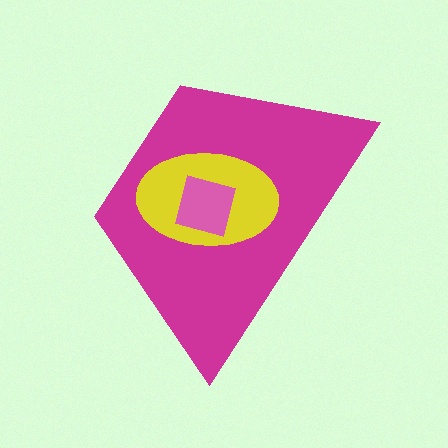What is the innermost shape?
The pink square.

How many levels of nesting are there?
3.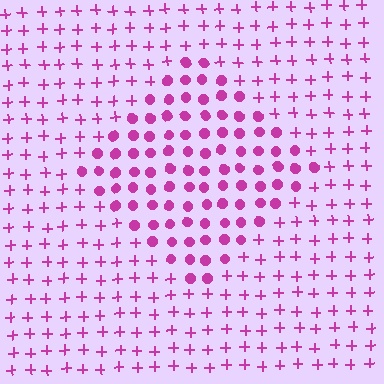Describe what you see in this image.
The image is filled with small magenta elements arranged in a uniform grid. A diamond-shaped region contains circles, while the surrounding area contains plus signs. The boundary is defined purely by the change in element shape.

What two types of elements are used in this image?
The image uses circles inside the diamond region and plus signs outside it.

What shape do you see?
I see a diamond.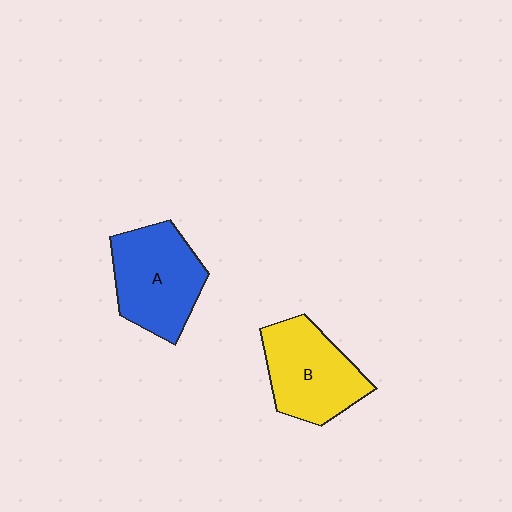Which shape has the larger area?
Shape A (blue).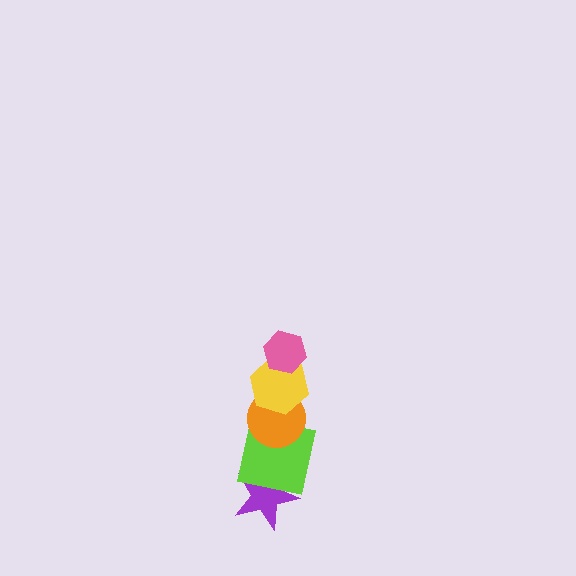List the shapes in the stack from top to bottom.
From top to bottom: the pink hexagon, the yellow hexagon, the orange circle, the lime square, the purple star.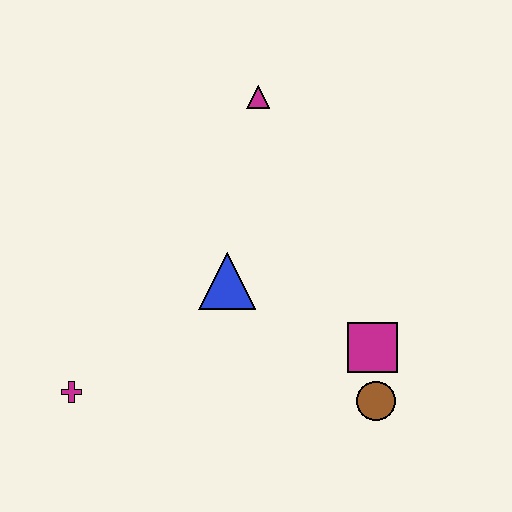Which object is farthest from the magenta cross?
The magenta triangle is farthest from the magenta cross.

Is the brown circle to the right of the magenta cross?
Yes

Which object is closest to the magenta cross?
The blue triangle is closest to the magenta cross.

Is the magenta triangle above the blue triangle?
Yes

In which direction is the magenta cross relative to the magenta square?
The magenta cross is to the left of the magenta square.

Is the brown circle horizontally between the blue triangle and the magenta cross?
No